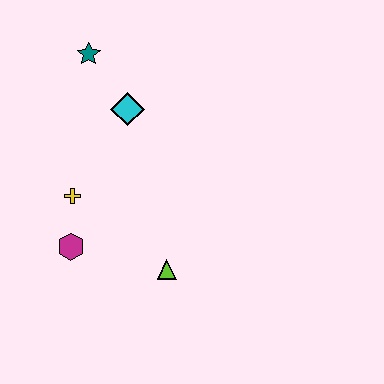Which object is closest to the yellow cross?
The magenta hexagon is closest to the yellow cross.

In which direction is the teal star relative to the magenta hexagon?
The teal star is above the magenta hexagon.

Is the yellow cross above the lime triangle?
Yes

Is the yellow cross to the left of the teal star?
Yes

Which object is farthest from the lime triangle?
The teal star is farthest from the lime triangle.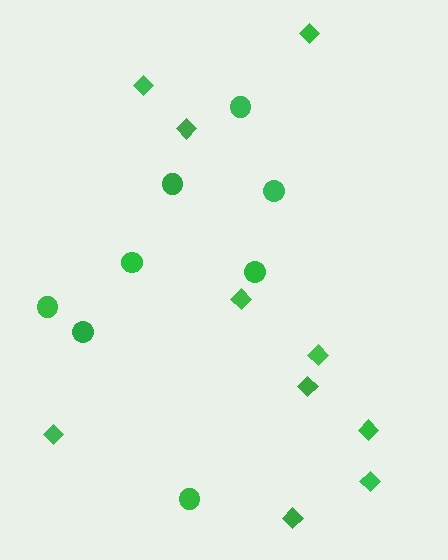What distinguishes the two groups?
There are 2 groups: one group of circles (8) and one group of diamonds (10).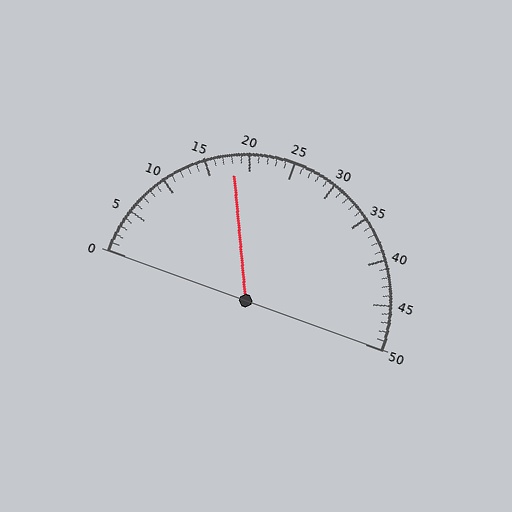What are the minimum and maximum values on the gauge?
The gauge ranges from 0 to 50.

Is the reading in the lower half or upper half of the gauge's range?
The reading is in the lower half of the range (0 to 50).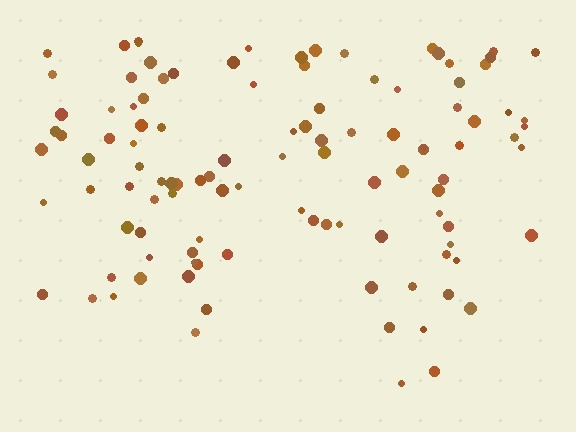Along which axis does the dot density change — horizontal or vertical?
Vertical.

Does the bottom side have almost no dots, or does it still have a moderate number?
Still a moderate number, just noticeably fewer than the top.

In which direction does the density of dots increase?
From bottom to top, with the top side densest.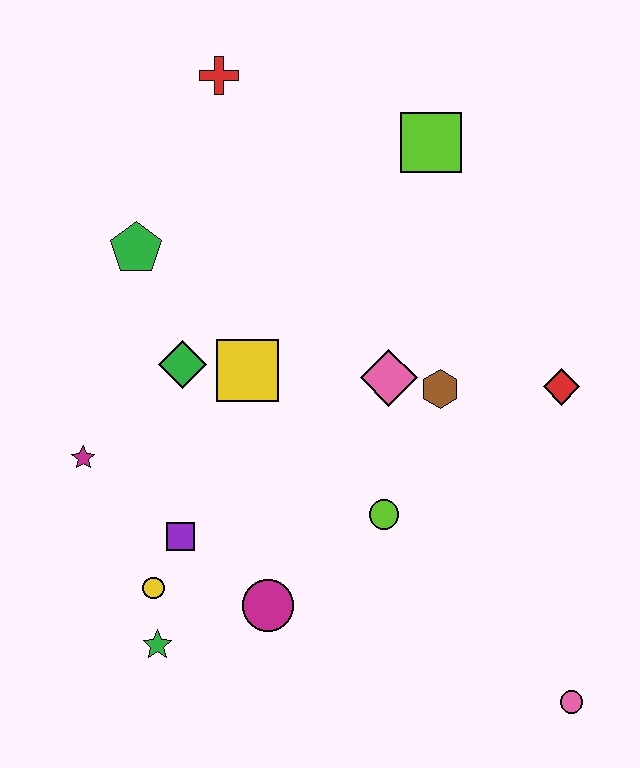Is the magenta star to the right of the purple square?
No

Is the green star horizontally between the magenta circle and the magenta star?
Yes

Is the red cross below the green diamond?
No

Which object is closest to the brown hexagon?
The pink diamond is closest to the brown hexagon.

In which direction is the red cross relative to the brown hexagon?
The red cross is above the brown hexagon.